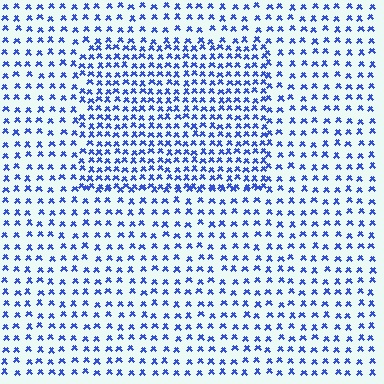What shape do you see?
I see a rectangle.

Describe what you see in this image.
The image contains small blue elements arranged at two different densities. A rectangle-shaped region is visible where the elements are more densely packed than the surrounding area.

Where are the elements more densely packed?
The elements are more densely packed inside the rectangle boundary.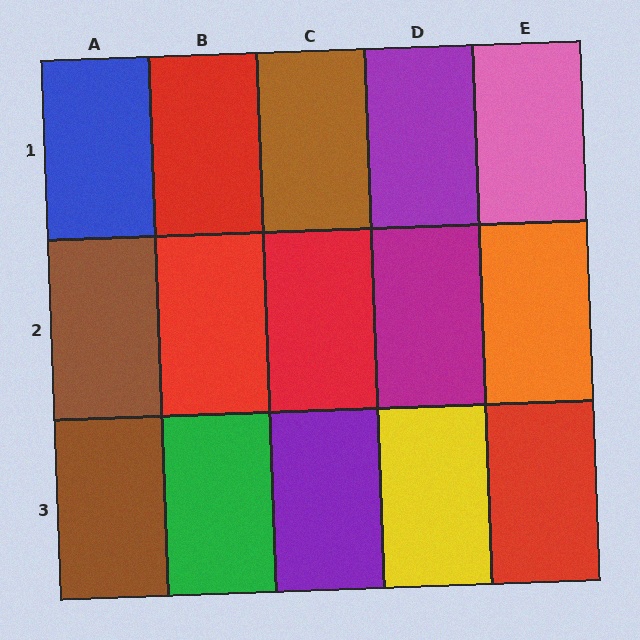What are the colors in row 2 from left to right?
Brown, red, red, magenta, orange.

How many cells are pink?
1 cell is pink.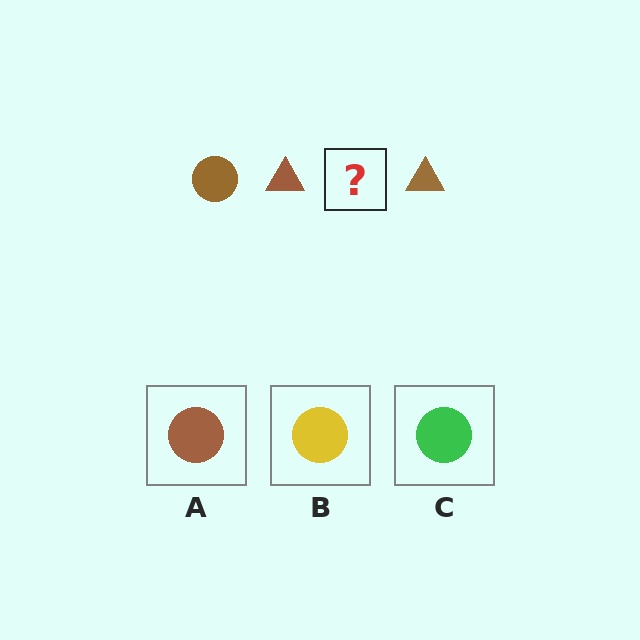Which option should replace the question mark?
Option A.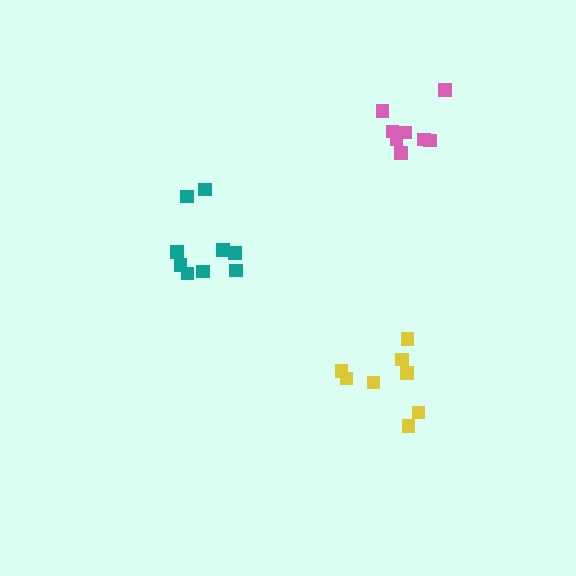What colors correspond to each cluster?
The clusters are colored: pink, yellow, teal.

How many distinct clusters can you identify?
There are 3 distinct clusters.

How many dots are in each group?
Group 1: 8 dots, Group 2: 8 dots, Group 3: 9 dots (25 total).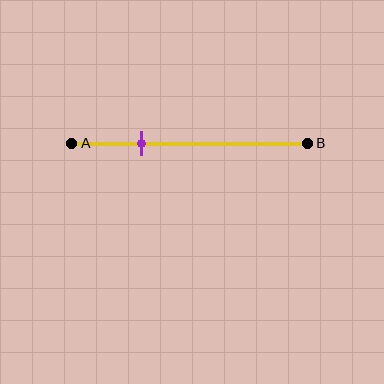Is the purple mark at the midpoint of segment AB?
No, the mark is at about 30% from A, not at the 50% midpoint.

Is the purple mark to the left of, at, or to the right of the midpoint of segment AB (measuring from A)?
The purple mark is to the left of the midpoint of segment AB.